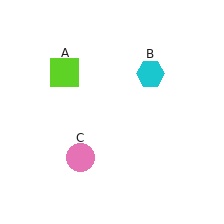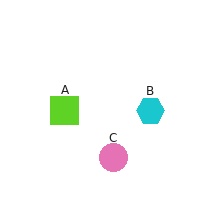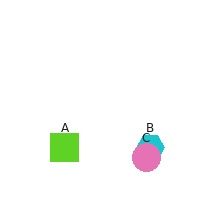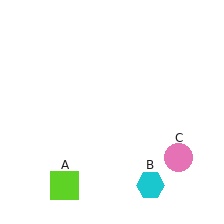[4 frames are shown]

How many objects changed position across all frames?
3 objects changed position: lime square (object A), cyan hexagon (object B), pink circle (object C).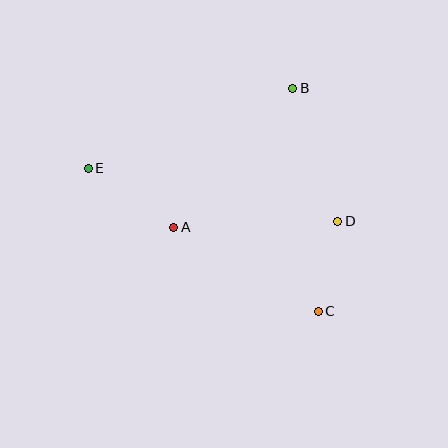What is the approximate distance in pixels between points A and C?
The distance between A and C is approximately 168 pixels.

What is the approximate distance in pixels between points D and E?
The distance between D and E is approximately 255 pixels.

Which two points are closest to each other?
Points C and D are closest to each other.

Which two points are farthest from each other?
Points C and E are farthest from each other.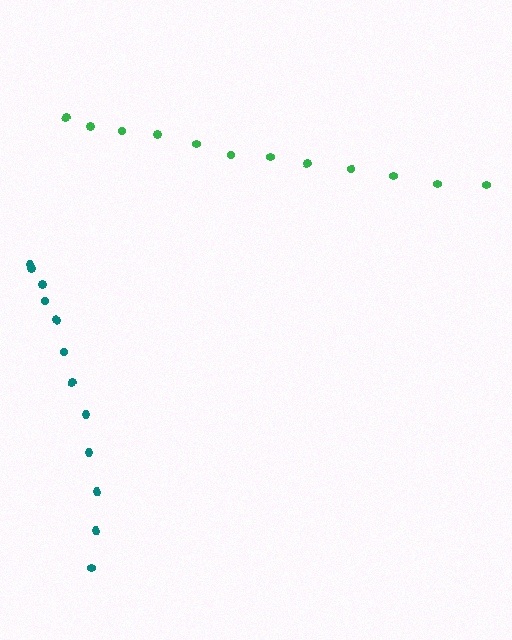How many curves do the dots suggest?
There are 2 distinct paths.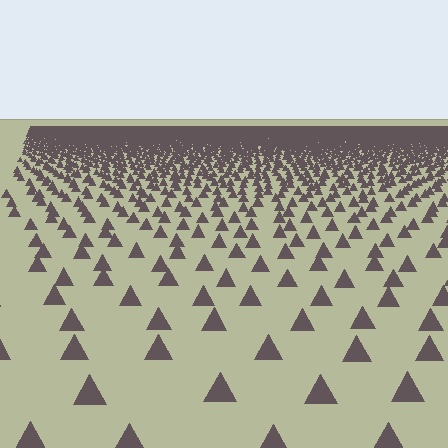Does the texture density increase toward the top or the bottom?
Density increases toward the top.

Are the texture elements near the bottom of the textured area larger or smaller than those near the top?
Larger. Near the bottom, elements are closer to the viewer and appear at a bigger on-screen size.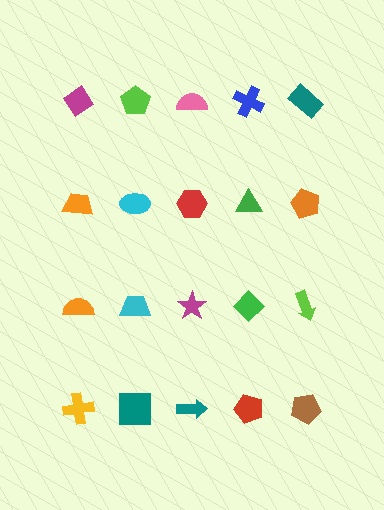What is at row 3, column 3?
A magenta star.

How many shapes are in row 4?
5 shapes.